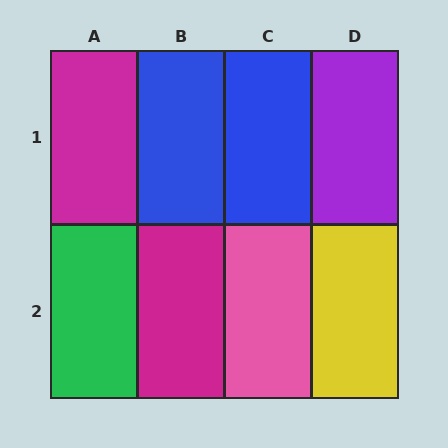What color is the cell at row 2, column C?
Pink.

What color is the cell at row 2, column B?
Magenta.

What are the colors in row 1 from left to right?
Magenta, blue, blue, purple.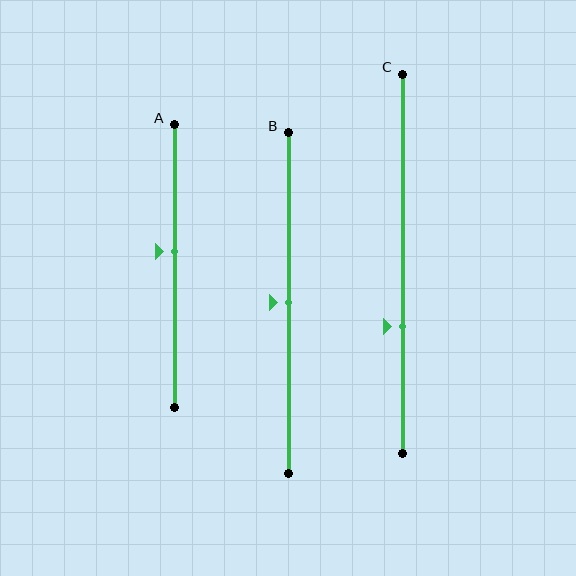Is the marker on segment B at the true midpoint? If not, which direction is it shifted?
Yes, the marker on segment B is at the true midpoint.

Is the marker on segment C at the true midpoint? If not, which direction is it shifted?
No, the marker on segment C is shifted downward by about 16% of the segment length.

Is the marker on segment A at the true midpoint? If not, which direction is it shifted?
No, the marker on segment A is shifted upward by about 5% of the segment length.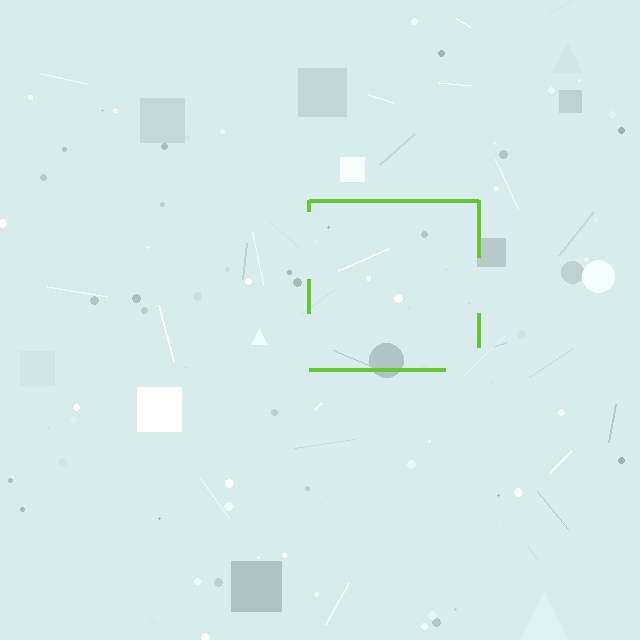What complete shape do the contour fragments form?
The contour fragments form a square.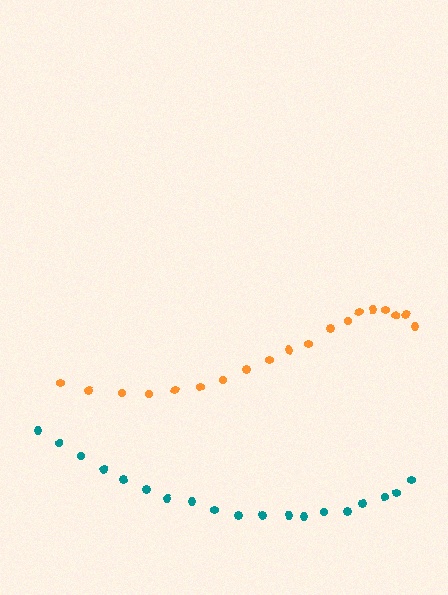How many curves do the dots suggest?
There are 2 distinct paths.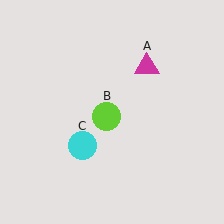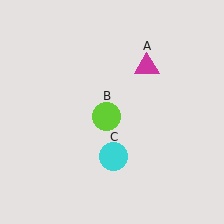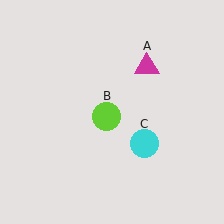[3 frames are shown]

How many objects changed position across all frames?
1 object changed position: cyan circle (object C).